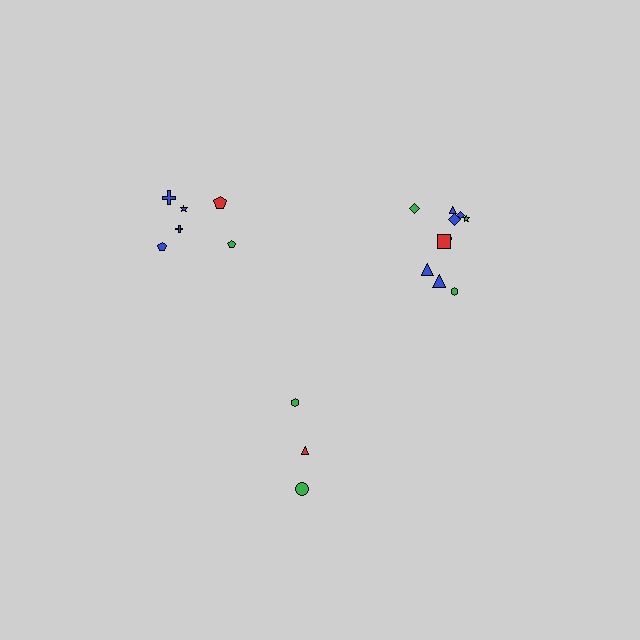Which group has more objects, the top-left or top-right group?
The top-right group.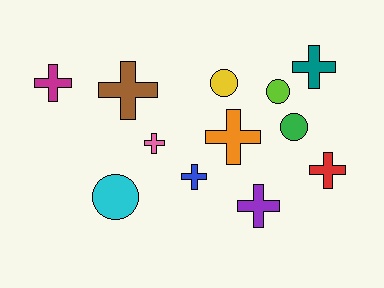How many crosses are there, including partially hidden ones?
There are 8 crosses.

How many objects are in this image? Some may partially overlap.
There are 12 objects.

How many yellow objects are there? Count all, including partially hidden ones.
There is 1 yellow object.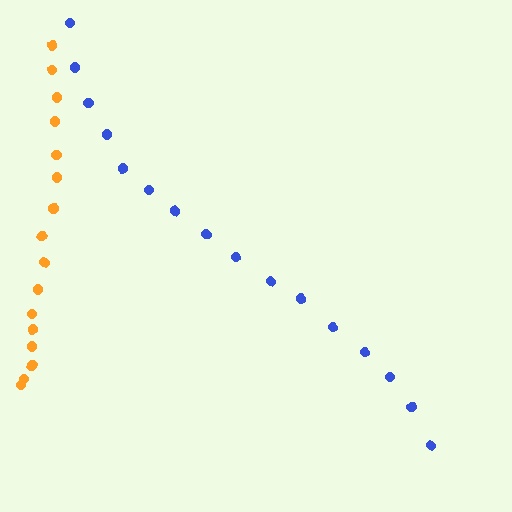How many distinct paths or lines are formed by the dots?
There are 2 distinct paths.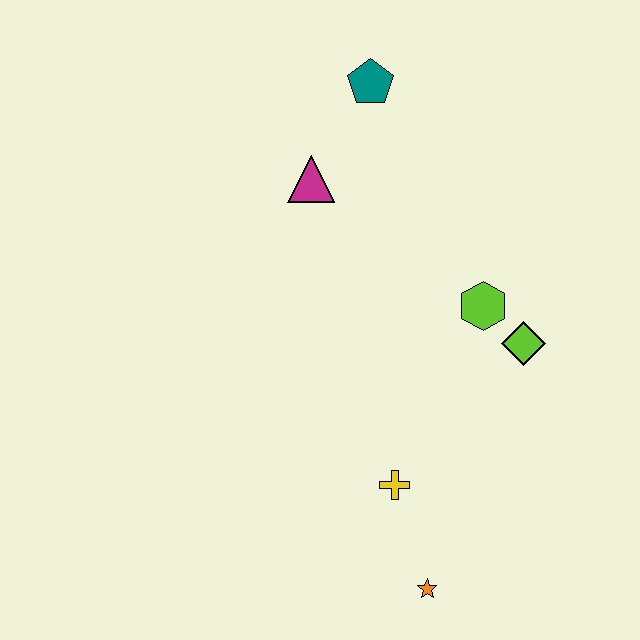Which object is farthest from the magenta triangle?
The orange star is farthest from the magenta triangle.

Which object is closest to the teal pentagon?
The magenta triangle is closest to the teal pentagon.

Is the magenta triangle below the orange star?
No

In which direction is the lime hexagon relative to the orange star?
The lime hexagon is above the orange star.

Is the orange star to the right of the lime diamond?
No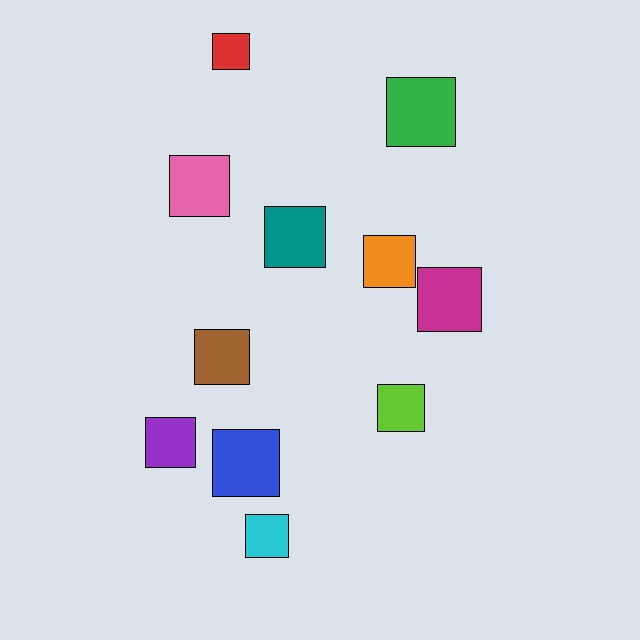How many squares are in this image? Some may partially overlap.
There are 11 squares.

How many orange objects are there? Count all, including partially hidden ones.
There is 1 orange object.